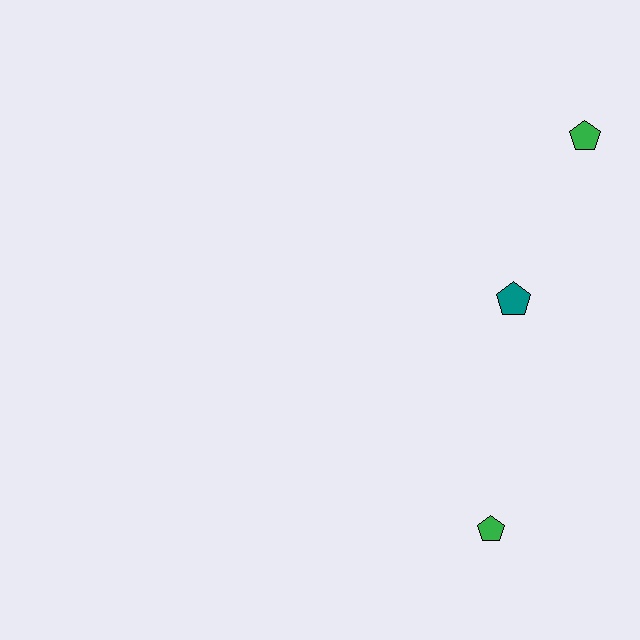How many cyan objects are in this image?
There are no cyan objects.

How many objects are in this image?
There are 3 objects.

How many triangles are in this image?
There are no triangles.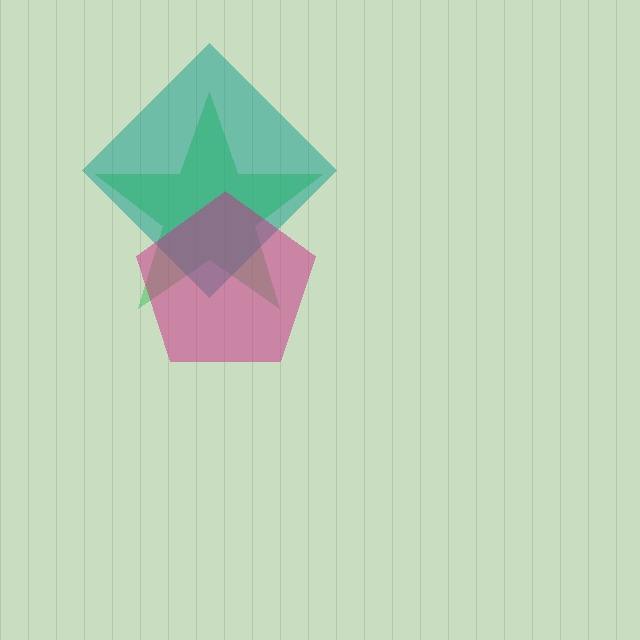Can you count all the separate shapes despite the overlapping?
Yes, there are 3 separate shapes.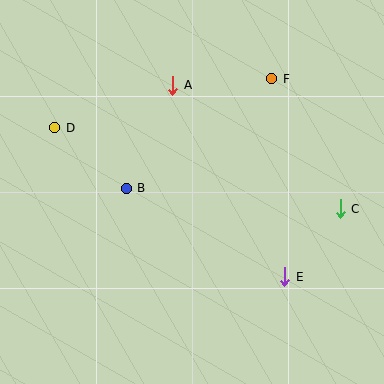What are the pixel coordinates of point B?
Point B is at (126, 188).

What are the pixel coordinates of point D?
Point D is at (55, 128).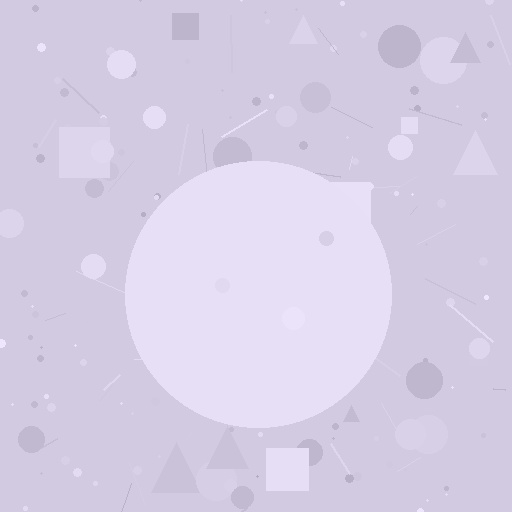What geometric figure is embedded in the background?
A circle is embedded in the background.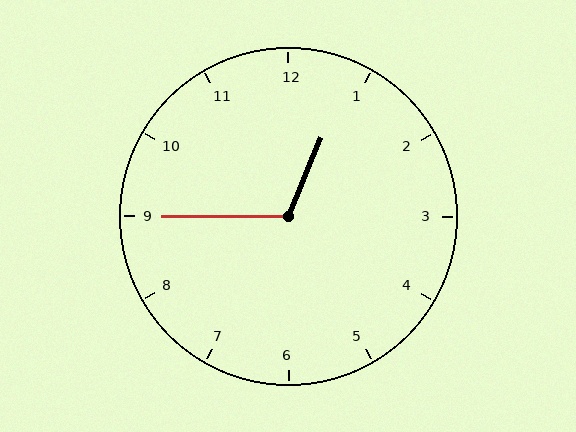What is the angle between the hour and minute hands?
Approximately 112 degrees.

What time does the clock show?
12:45.